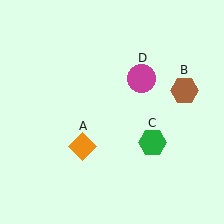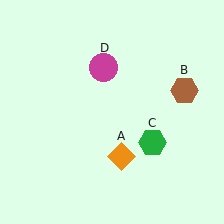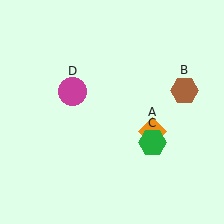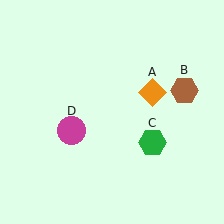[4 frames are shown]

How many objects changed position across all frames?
2 objects changed position: orange diamond (object A), magenta circle (object D).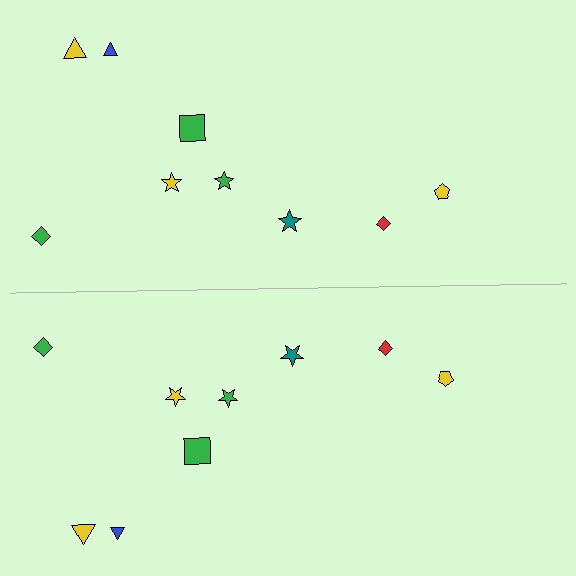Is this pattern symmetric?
Yes, this pattern has bilateral (reflection) symmetry.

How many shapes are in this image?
There are 18 shapes in this image.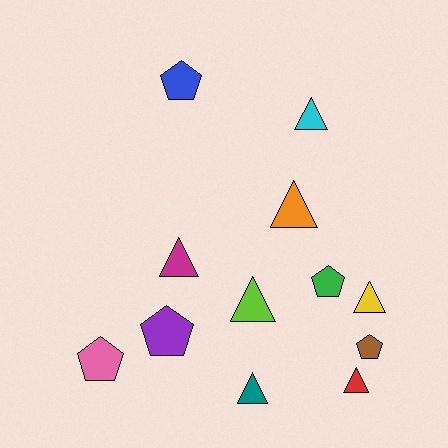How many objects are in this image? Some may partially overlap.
There are 12 objects.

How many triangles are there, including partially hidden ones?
There are 7 triangles.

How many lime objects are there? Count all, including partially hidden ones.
There is 1 lime object.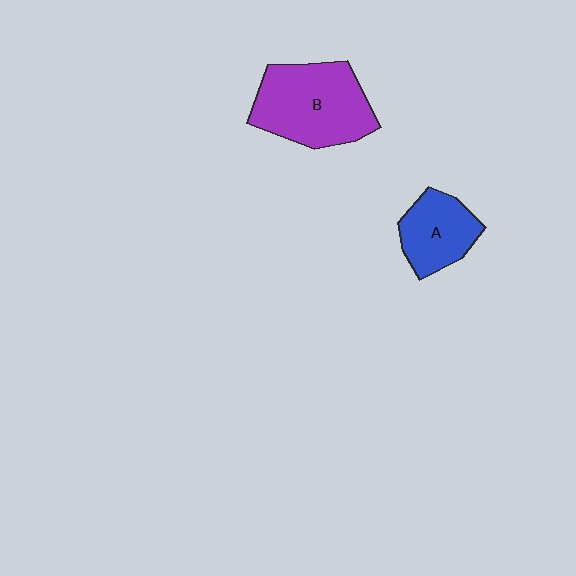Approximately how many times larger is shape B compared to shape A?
Approximately 1.7 times.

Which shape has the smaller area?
Shape A (blue).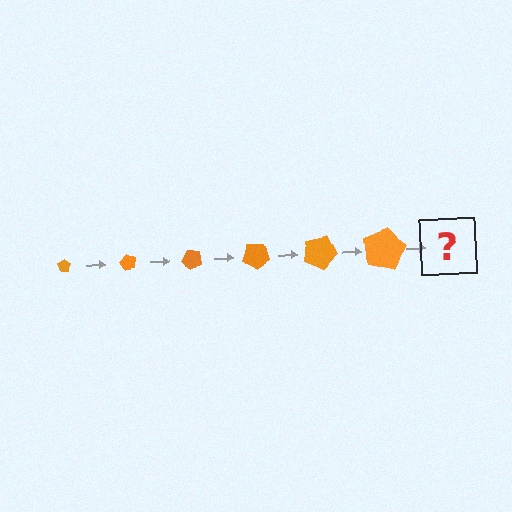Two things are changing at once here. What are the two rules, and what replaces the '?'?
The two rules are that the pentagon grows larger each step and it rotates 60 degrees each step. The '?' should be a pentagon, larger than the previous one and rotated 360 degrees from the start.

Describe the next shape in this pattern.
It should be a pentagon, larger than the previous one and rotated 360 degrees from the start.